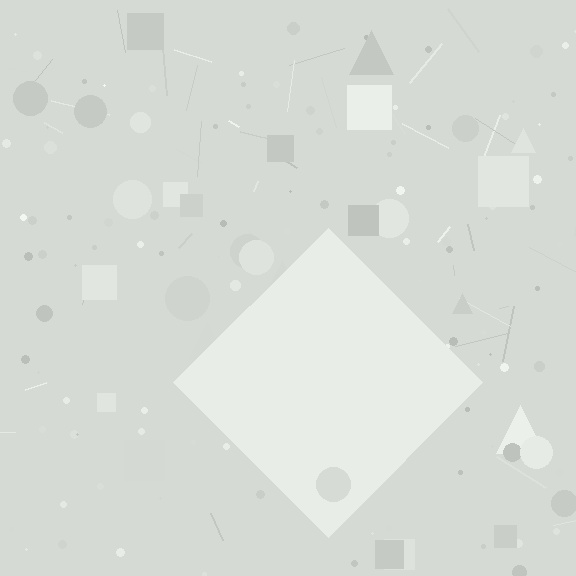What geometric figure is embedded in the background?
A diamond is embedded in the background.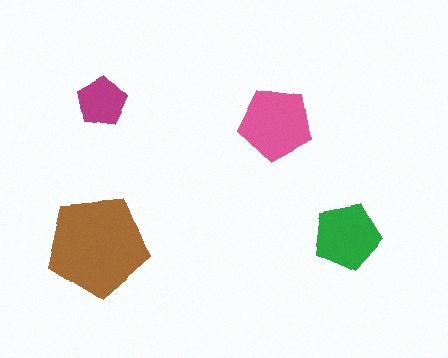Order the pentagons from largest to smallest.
the brown one, the pink one, the green one, the magenta one.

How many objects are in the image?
There are 4 objects in the image.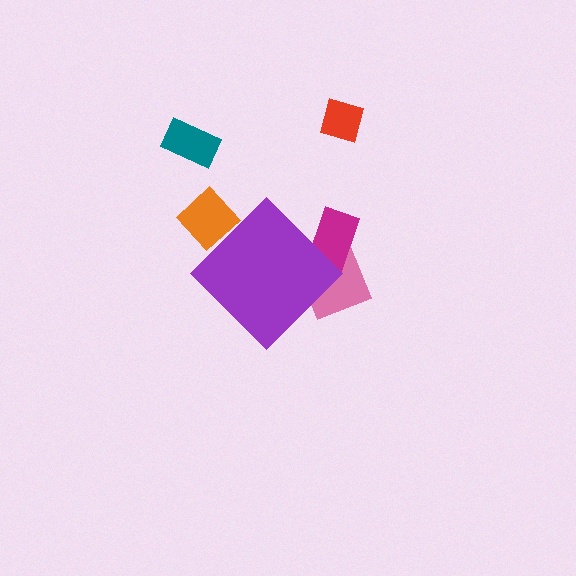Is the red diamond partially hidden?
No, the red diamond is fully visible.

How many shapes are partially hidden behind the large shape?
3 shapes are partially hidden.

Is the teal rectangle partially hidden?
No, the teal rectangle is fully visible.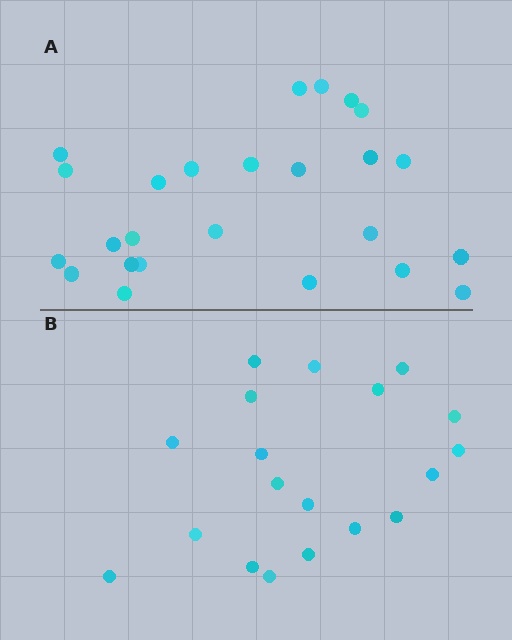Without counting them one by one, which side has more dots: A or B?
Region A (the top region) has more dots.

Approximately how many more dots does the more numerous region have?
Region A has about 6 more dots than region B.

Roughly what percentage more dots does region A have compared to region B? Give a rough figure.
About 30% more.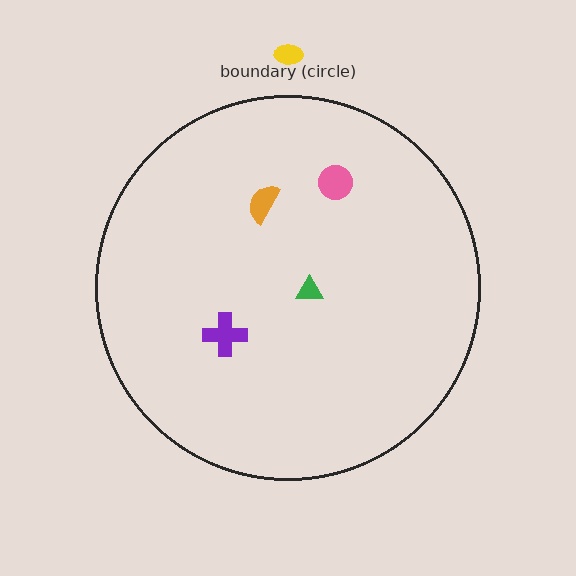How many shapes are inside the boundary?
4 inside, 1 outside.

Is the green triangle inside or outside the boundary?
Inside.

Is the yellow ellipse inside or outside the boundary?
Outside.